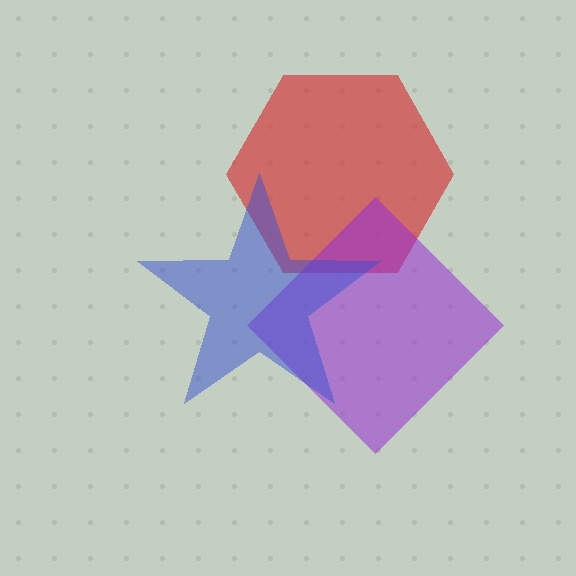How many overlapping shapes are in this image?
There are 3 overlapping shapes in the image.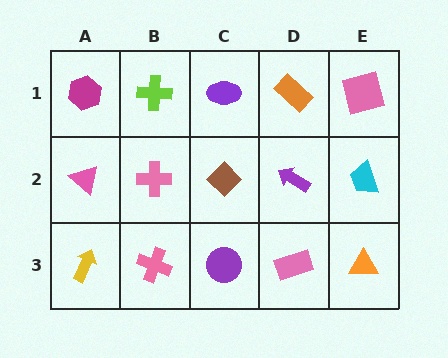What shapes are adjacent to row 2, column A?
A magenta hexagon (row 1, column A), a yellow arrow (row 3, column A), a pink cross (row 2, column B).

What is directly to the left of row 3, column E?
A pink rectangle.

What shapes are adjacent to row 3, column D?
A purple arrow (row 2, column D), a purple circle (row 3, column C), an orange triangle (row 3, column E).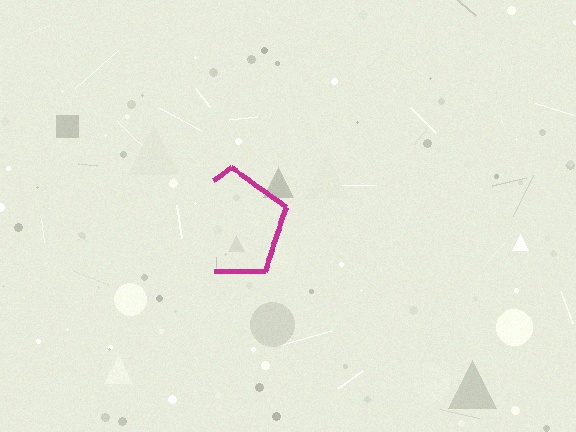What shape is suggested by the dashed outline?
The dashed outline suggests a pentagon.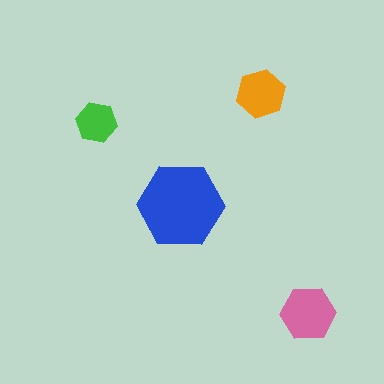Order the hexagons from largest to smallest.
the blue one, the pink one, the orange one, the green one.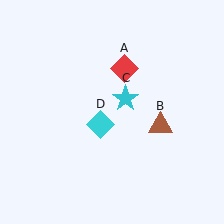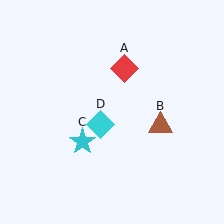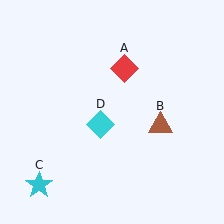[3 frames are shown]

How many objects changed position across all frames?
1 object changed position: cyan star (object C).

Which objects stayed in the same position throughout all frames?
Red diamond (object A) and brown triangle (object B) and cyan diamond (object D) remained stationary.